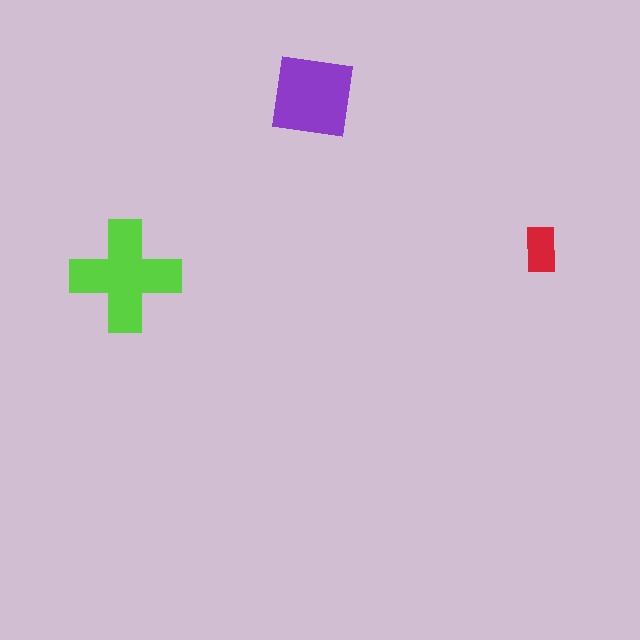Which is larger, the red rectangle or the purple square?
The purple square.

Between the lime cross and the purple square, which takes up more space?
The lime cross.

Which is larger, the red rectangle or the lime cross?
The lime cross.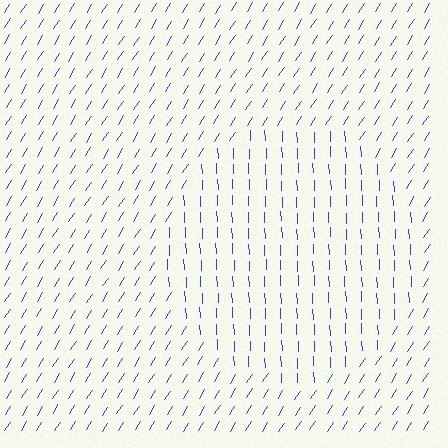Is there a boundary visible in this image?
Yes, there is a texture boundary formed by a change in line orientation.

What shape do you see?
I see a circle.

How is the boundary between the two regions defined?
The boundary is defined purely by a change in line orientation (approximately 35 degrees difference). All lines are the same color and thickness.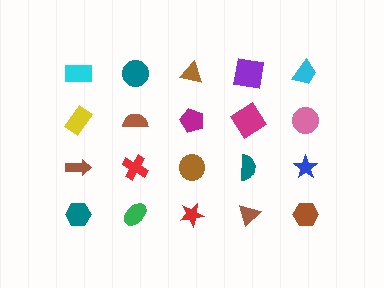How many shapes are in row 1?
5 shapes.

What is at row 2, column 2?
A brown semicircle.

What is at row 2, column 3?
A magenta pentagon.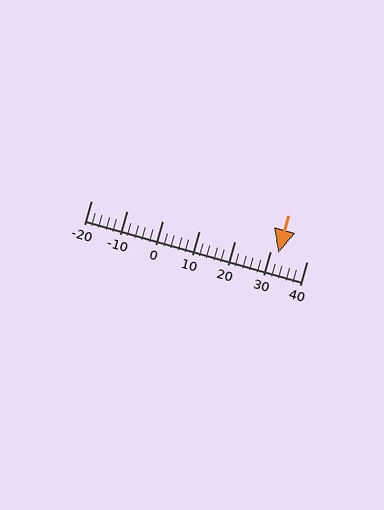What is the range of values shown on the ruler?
The ruler shows values from -20 to 40.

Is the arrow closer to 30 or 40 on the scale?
The arrow is closer to 30.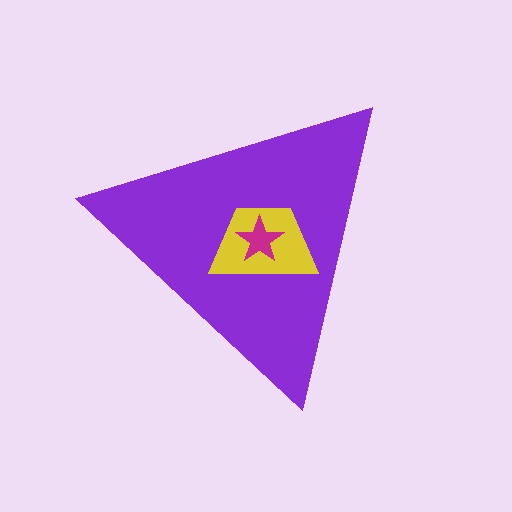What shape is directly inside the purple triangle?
The yellow trapezoid.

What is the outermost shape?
The purple triangle.